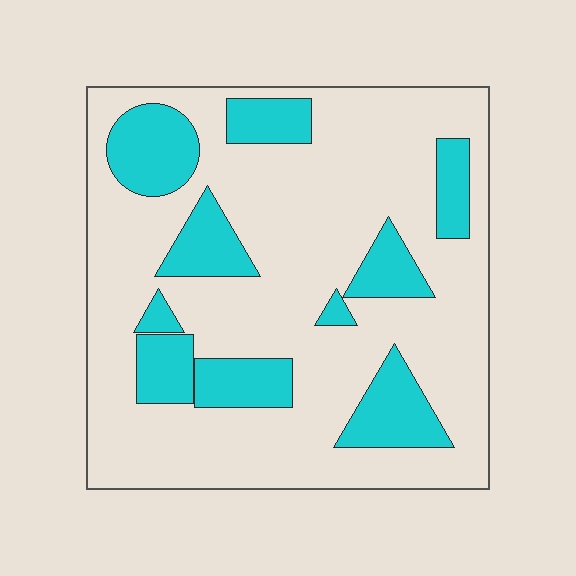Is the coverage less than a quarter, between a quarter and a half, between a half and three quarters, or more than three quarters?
Less than a quarter.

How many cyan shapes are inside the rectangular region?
10.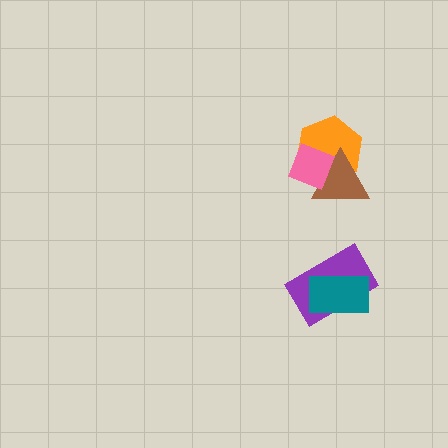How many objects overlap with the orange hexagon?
2 objects overlap with the orange hexagon.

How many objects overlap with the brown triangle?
2 objects overlap with the brown triangle.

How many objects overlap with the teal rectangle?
1 object overlaps with the teal rectangle.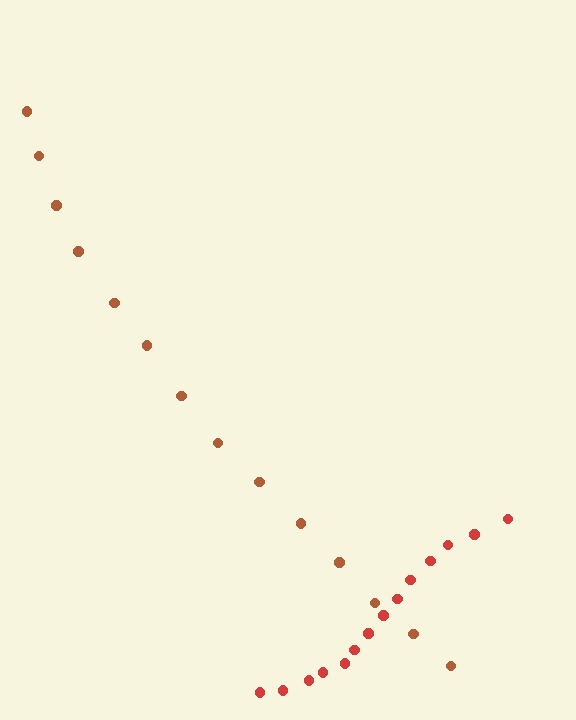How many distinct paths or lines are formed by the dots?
There are 2 distinct paths.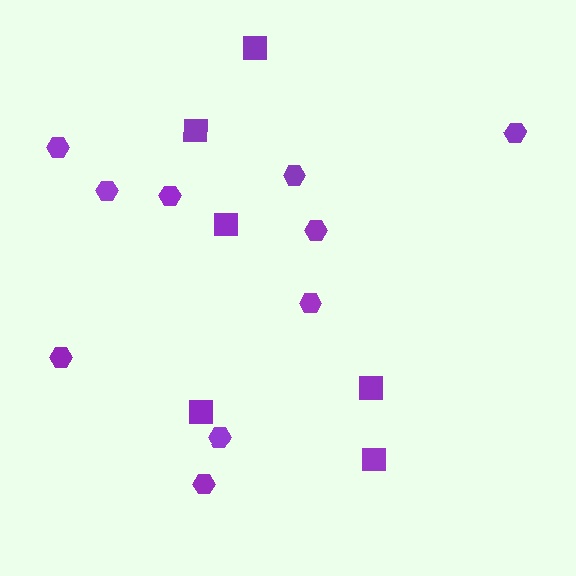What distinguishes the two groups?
There are 2 groups: one group of hexagons (10) and one group of squares (6).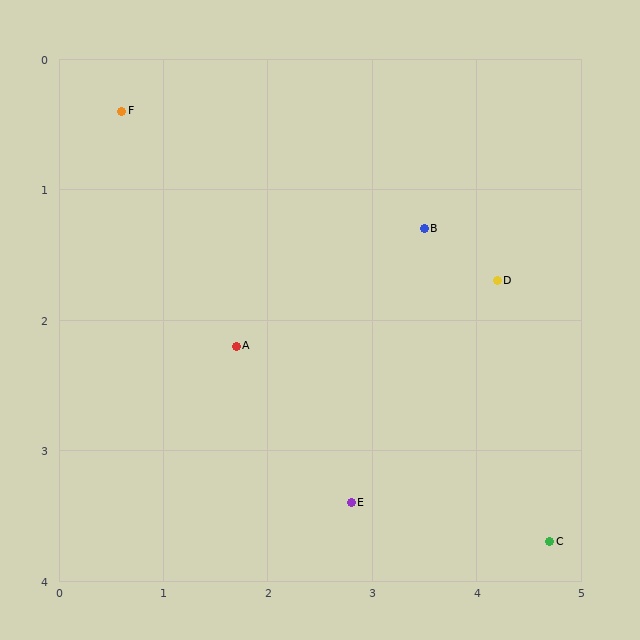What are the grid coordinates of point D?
Point D is at approximately (4.2, 1.7).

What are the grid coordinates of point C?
Point C is at approximately (4.7, 3.7).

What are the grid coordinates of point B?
Point B is at approximately (3.5, 1.3).